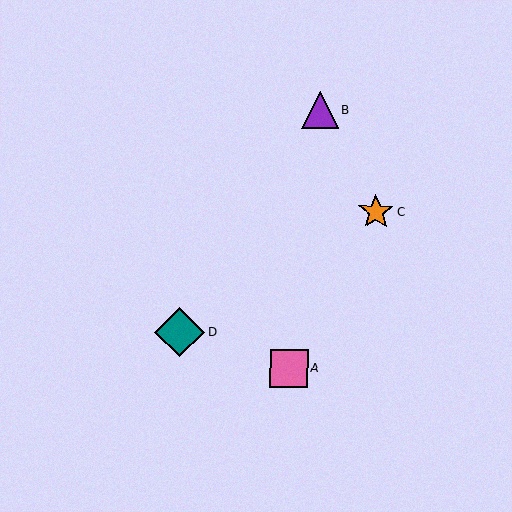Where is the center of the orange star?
The center of the orange star is at (376, 212).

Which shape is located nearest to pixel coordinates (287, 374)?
The pink square (labeled A) at (289, 368) is nearest to that location.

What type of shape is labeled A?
Shape A is a pink square.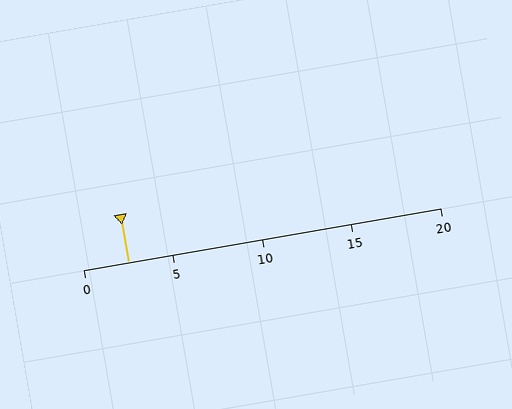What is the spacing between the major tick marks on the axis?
The major ticks are spaced 5 apart.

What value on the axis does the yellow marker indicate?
The marker indicates approximately 2.5.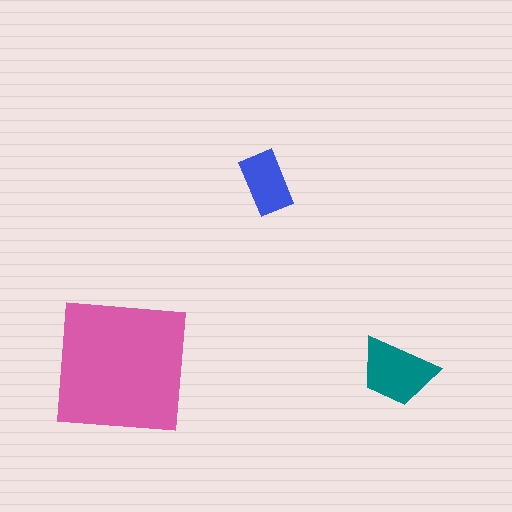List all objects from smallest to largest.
The blue rectangle, the teal trapezoid, the pink square.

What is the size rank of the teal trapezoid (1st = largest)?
2nd.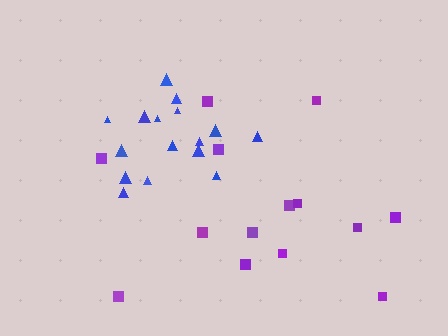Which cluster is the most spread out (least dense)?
Purple.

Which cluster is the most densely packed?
Blue.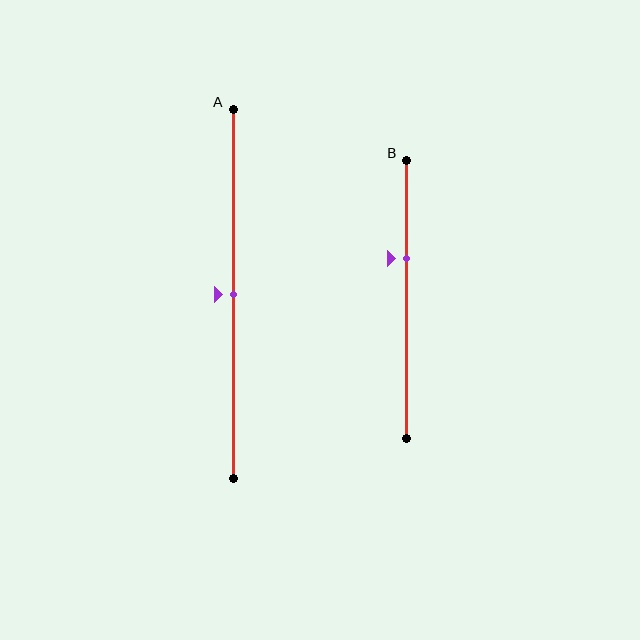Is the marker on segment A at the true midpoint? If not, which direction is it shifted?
Yes, the marker on segment A is at the true midpoint.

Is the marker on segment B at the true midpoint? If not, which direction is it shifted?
No, the marker on segment B is shifted upward by about 15% of the segment length.